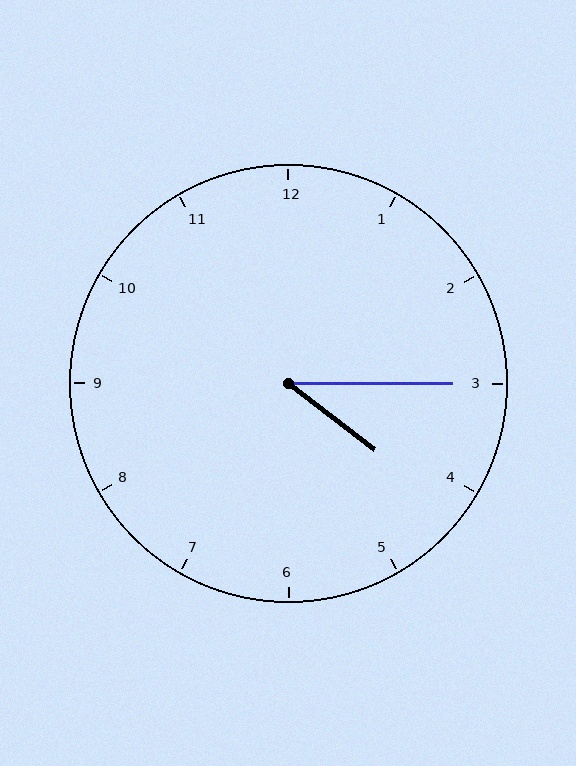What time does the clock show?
4:15.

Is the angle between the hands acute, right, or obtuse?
It is acute.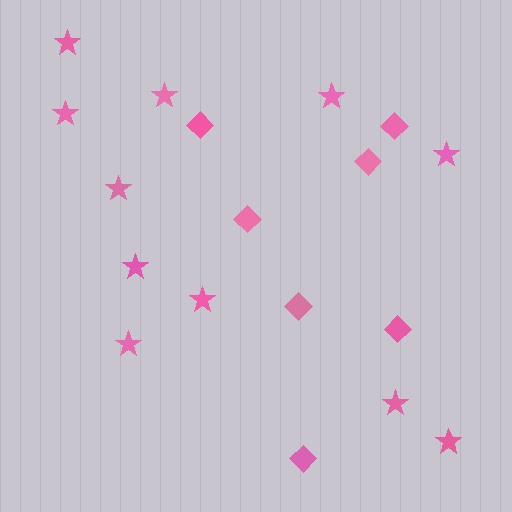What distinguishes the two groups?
There are 2 groups: one group of stars (11) and one group of diamonds (7).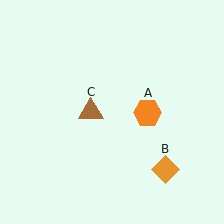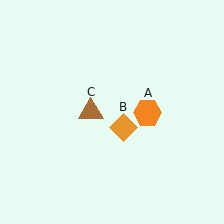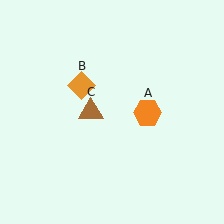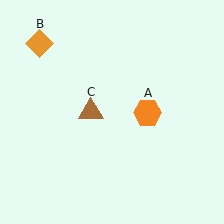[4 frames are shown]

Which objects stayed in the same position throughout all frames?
Orange hexagon (object A) and brown triangle (object C) remained stationary.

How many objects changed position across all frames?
1 object changed position: orange diamond (object B).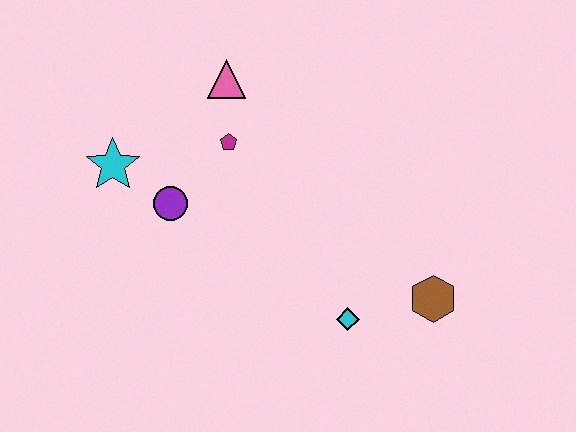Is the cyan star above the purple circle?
Yes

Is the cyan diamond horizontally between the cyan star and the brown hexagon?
Yes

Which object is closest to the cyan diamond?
The brown hexagon is closest to the cyan diamond.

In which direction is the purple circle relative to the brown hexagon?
The purple circle is to the left of the brown hexagon.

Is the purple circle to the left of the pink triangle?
Yes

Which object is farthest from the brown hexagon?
The cyan star is farthest from the brown hexagon.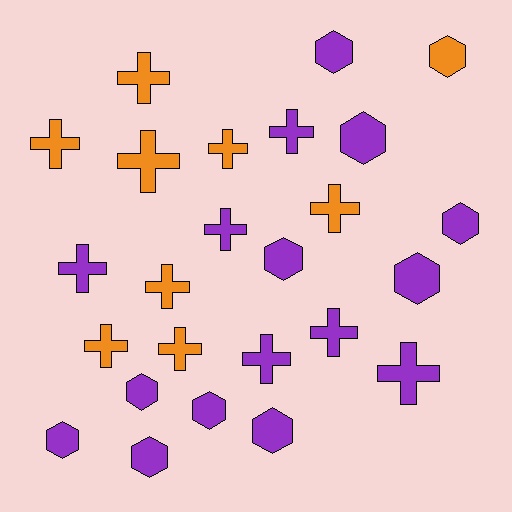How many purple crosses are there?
There are 6 purple crosses.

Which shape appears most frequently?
Cross, with 14 objects.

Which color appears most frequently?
Purple, with 16 objects.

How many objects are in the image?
There are 25 objects.